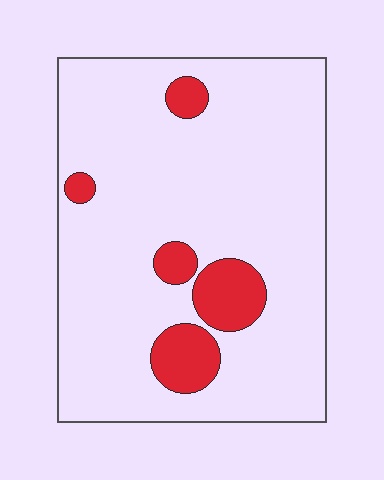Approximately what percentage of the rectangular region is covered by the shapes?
Approximately 10%.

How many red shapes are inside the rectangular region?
5.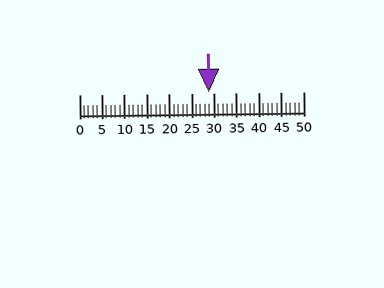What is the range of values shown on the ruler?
The ruler shows values from 0 to 50.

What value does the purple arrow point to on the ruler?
The purple arrow points to approximately 29.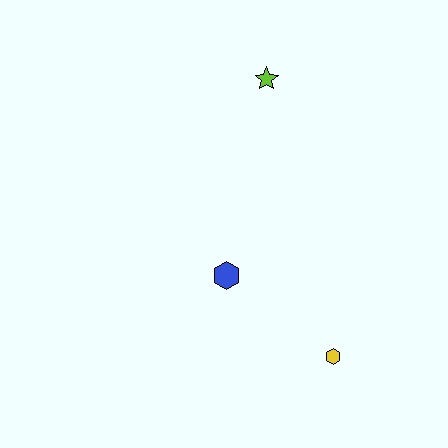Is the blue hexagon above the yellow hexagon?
Yes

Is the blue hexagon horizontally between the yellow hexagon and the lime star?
No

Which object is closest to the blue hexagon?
The yellow hexagon is closest to the blue hexagon.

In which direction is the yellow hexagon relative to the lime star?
The yellow hexagon is below the lime star.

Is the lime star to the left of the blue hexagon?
No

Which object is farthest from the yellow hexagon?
The lime star is farthest from the yellow hexagon.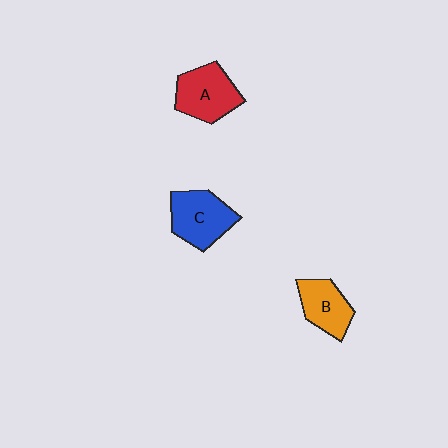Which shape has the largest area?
Shape C (blue).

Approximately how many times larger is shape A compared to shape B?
Approximately 1.2 times.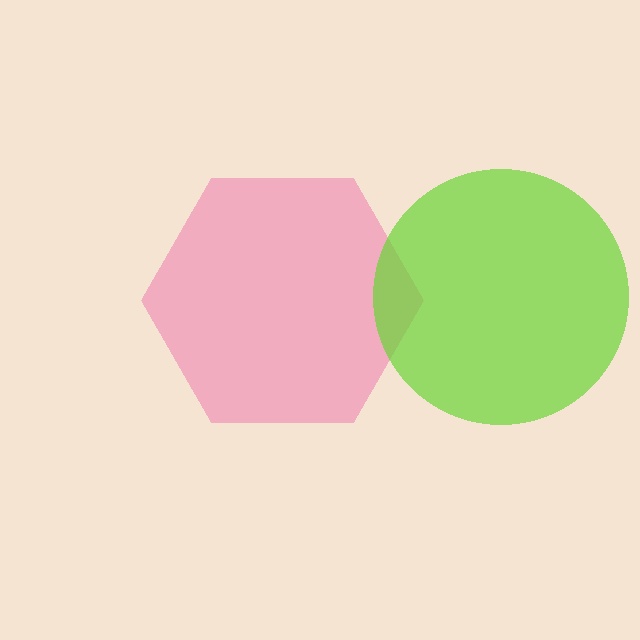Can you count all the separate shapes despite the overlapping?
Yes, there are 2 separate shapes.